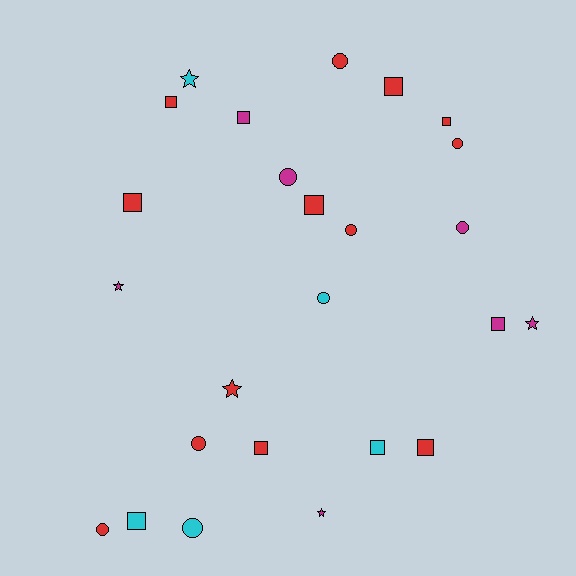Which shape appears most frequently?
Square, with 11 objects.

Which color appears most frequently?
Red, with 13 objects.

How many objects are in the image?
There are 25 objects.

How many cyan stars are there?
There is 1 cyan star.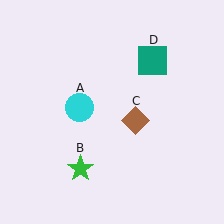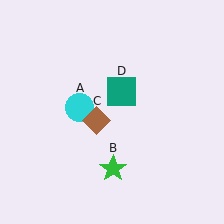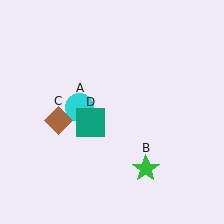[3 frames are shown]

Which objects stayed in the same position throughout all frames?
Cyan circle (object A) remained stationary.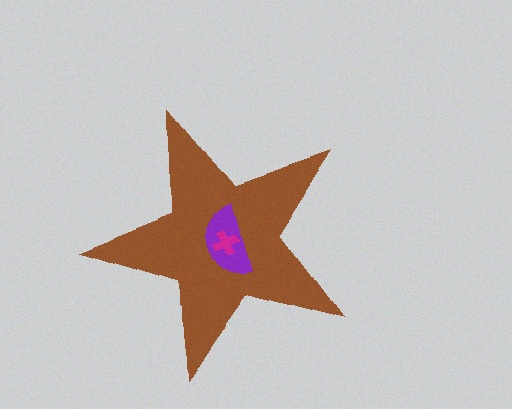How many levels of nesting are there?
3.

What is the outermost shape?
The brown star.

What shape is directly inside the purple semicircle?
The magenta cross.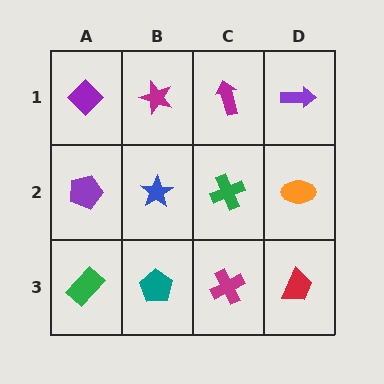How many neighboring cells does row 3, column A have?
2.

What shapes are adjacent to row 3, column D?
An orange ellipse (row 2, column D), a magenta cross (row 3, column C).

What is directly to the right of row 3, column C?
A red trapezoid.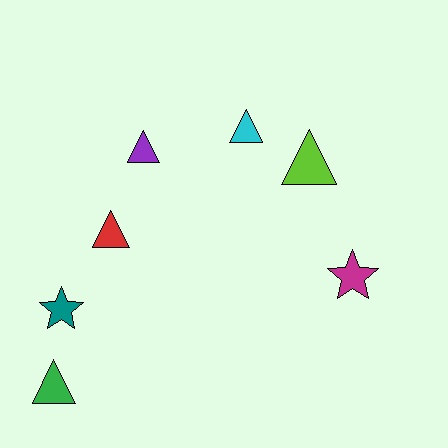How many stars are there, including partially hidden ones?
There are 2 stars.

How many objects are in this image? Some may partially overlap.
There are 7 objects.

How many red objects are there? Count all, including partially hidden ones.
There is 1 red object.